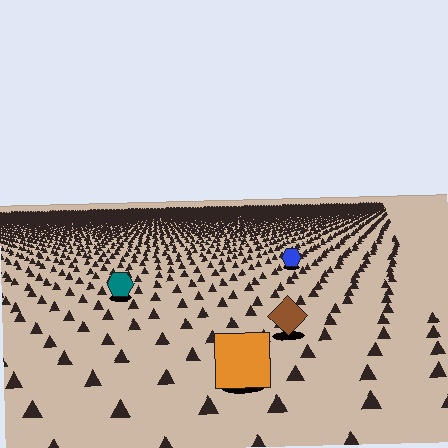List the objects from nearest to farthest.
From nearest to farthest: the orange square, the brown diamond, the teal hexagon, the blue hexagon.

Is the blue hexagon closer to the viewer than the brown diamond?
No. The brown diamond is closer — you can tell from the texture gradient: the ground texture is coarser near it.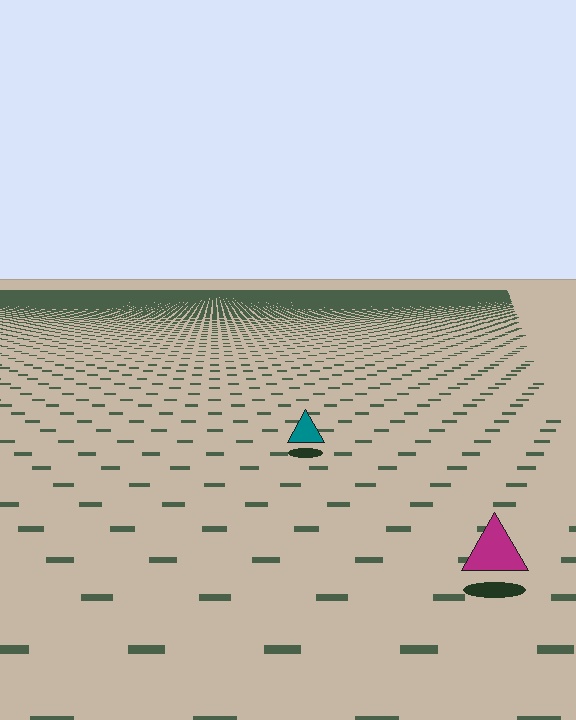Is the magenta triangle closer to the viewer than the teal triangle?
Yes. The magenta triangle is closer — you can tell from the texture gradient: the ground texture is coarser near it.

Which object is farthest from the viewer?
The teal triangle is farthest from the viewer. It appears smaller and the ground texture around it is denser.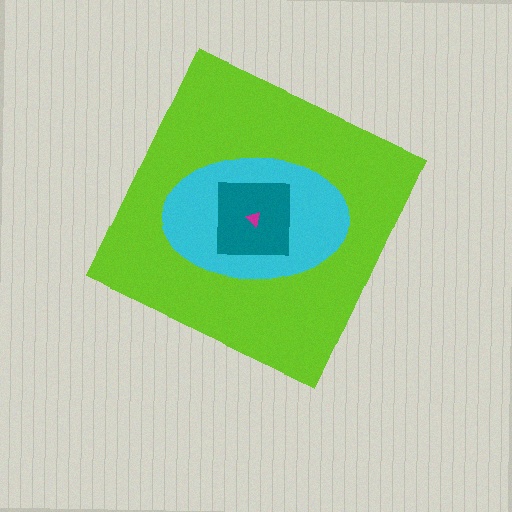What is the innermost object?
The magenta triangle.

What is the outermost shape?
The lime diamond.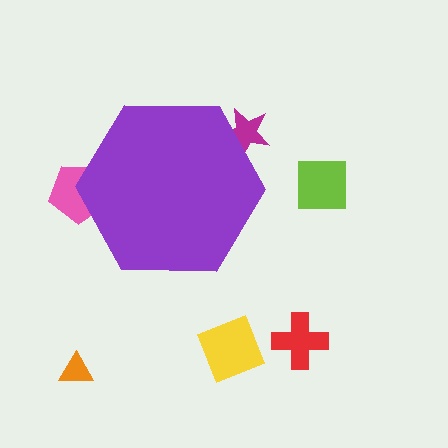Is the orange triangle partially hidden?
No, the orange triangle is fully visible.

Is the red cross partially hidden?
No, the red cross is fully visible.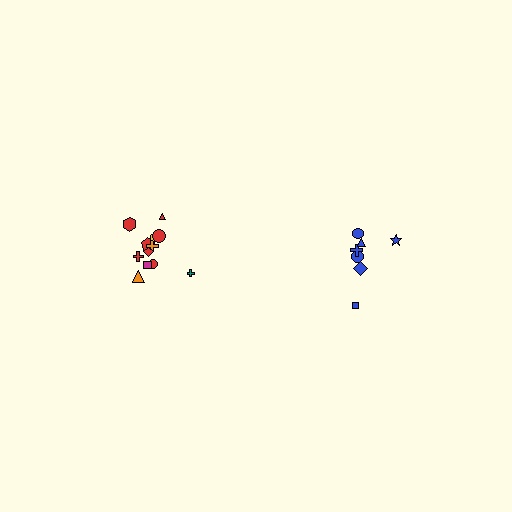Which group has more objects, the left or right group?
The left group.